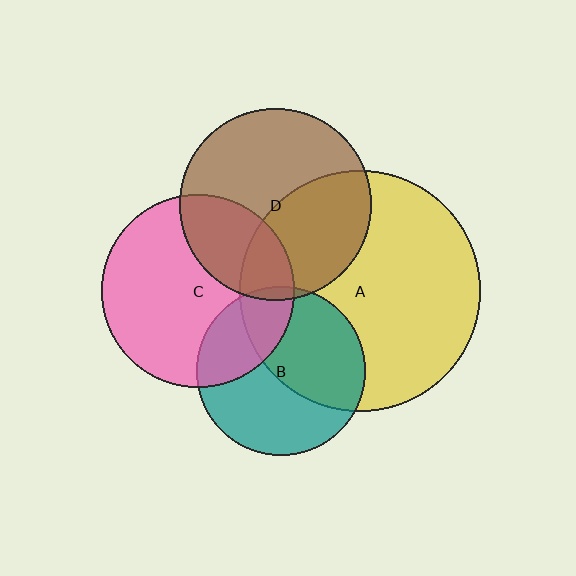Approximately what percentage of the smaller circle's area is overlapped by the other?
Approximately 30%.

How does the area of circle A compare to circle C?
Approximately 1.6 times.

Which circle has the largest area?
Circle A (yellow).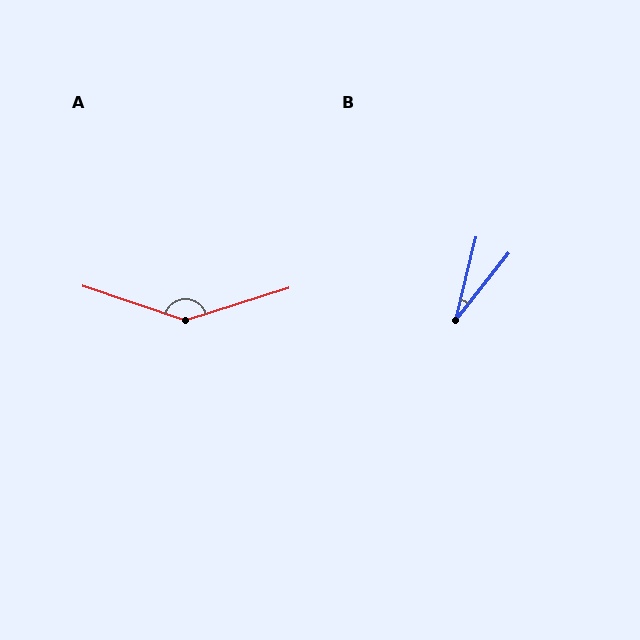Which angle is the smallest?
B, at approximately 24 degrees.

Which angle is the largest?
A, at approximately 144 degrees.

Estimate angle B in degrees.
Approximately 24 degrees.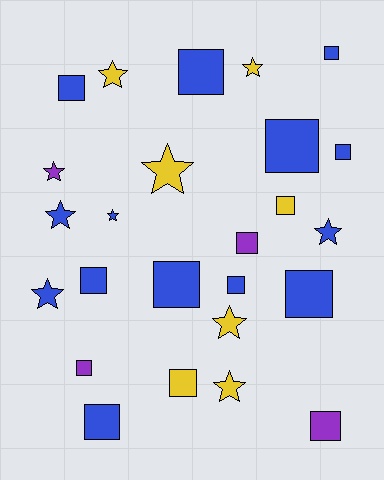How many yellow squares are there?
There are 2 yellow squares.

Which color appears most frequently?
Blue, with 14 objects.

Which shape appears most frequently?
Square, with 15 objects.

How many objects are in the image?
There are 25 objects.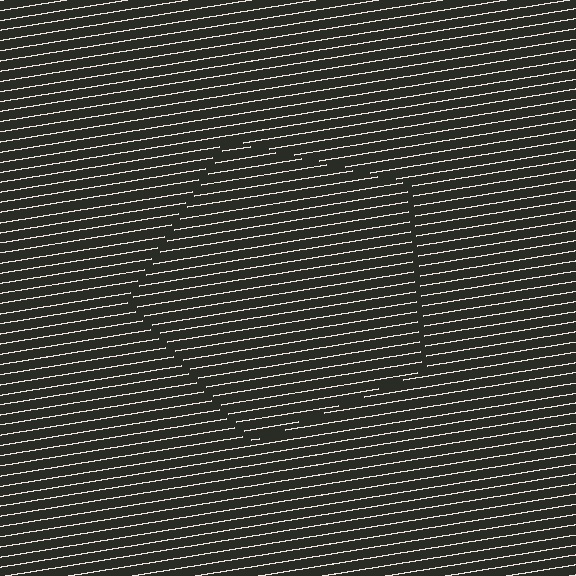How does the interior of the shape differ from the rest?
The interior of the shape contains the same grating, shifted by half a period — the contour is defined by the phase discontinuity where line-ends from the inner and outer gratings abut.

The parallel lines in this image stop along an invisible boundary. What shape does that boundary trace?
An illusory pentagon. The interior of the shape contains the same grating, shifted by half a period — the contour is defined by the phase discontinuity where line-ends from the inner and outer gratings abut.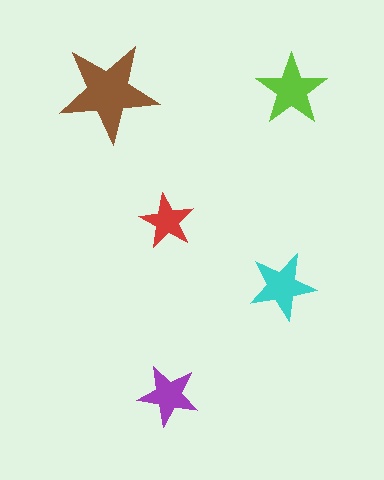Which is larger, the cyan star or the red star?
The cyan one.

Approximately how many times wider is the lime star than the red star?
About 1.5 times wider.